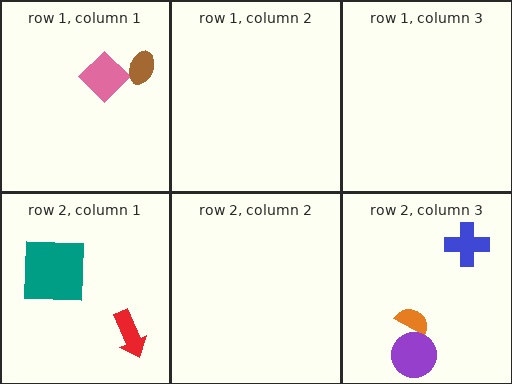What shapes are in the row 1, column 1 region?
The pink diamond, the brown ellipse.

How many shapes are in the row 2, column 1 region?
2.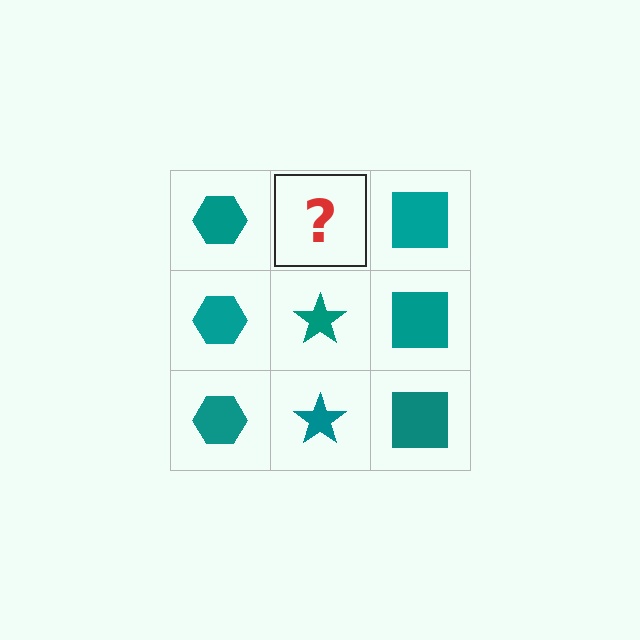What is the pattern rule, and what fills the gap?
The rule is that each column has a consistent shape. The gap should be filled with a teal star.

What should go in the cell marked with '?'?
The missing cell should contain a teal star.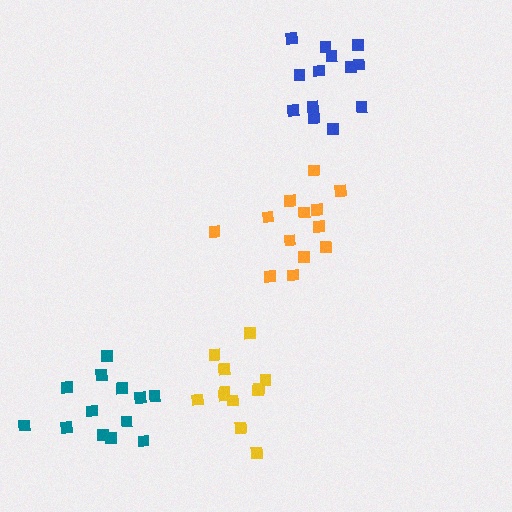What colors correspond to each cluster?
The clusters are colored: yellow, blue, teal, orange.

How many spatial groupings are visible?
There are 4 spatial groupings.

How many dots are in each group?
Group 1: 12 dots, Group 2: 14 dots, Group 3: 13 dots, Group 4: 13 dots (52 total).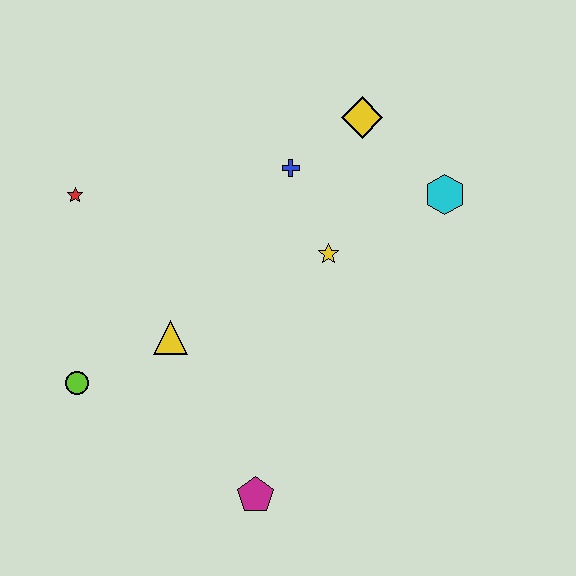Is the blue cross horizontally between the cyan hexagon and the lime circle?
Yes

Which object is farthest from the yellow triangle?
The cyan hexagon is farthest from the yellow triangle.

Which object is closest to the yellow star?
The blue cross is closest to the yellow star.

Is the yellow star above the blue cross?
No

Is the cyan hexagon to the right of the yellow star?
Yes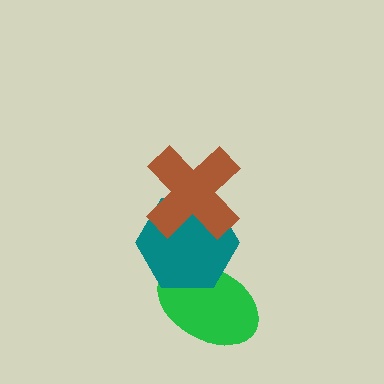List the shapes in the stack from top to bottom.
From top to bottom: the brown cross, the teal hexagon, the green ellipse.